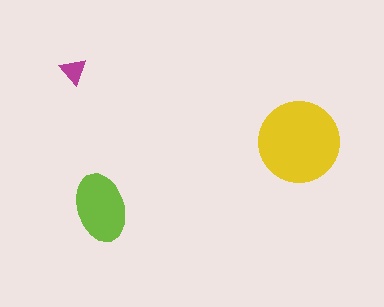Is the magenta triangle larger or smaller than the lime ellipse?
Smaller.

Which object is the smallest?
The magenta triangle.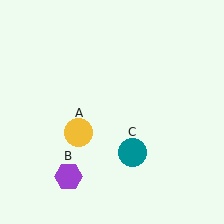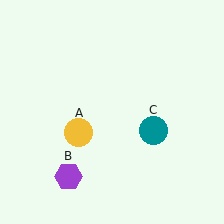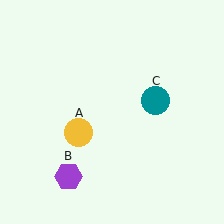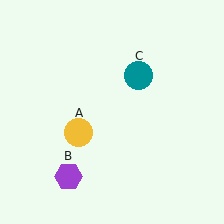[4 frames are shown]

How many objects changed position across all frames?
1 object changed position: teal circle (object C).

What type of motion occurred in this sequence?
The teal circle (object C) rotated counterclockwise around the center of the scene.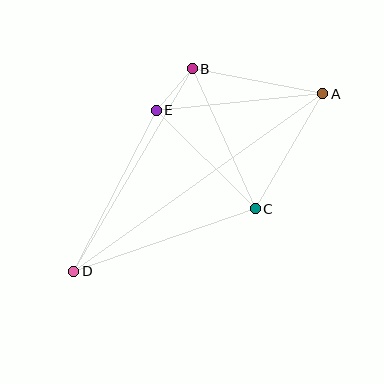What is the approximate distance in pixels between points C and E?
The distance between C and E is approximately 139 pixels.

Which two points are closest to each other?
Points B and E are closest to each other.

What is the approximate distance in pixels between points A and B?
The distance between A and B is approximately 133 pixels.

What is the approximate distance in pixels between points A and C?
The distance between A and C is approximately 133 pixels.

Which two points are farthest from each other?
Points A and D are farthest from each other.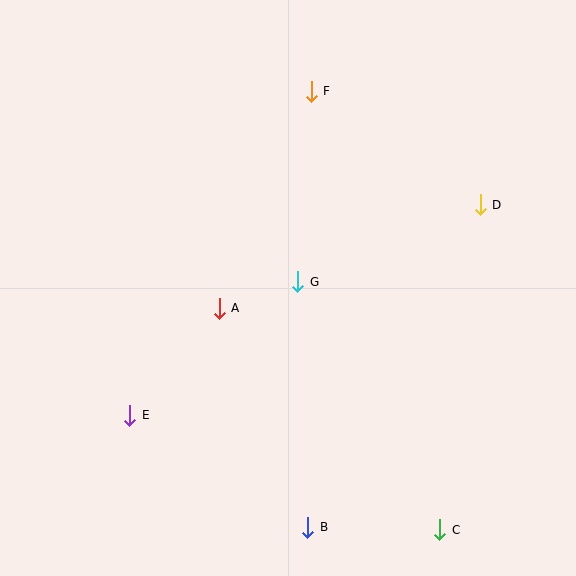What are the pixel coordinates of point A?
Point A is at (219, 308).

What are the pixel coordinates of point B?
Point B is at (308, 527).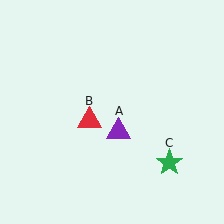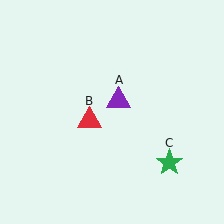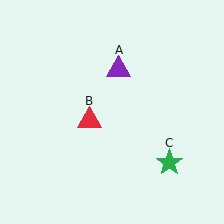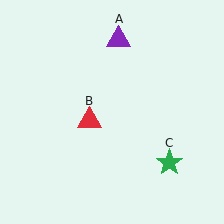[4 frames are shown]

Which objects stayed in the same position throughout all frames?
Red triangle (object B) and green star (object C) remained stationary.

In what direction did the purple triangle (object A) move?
The purple triangle (object A) moved up.